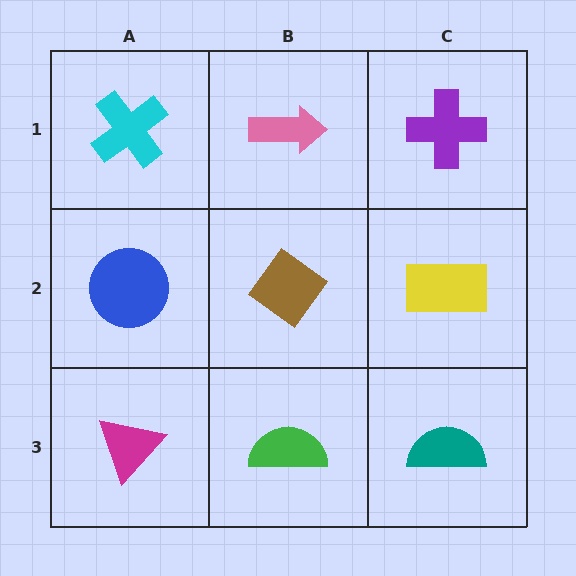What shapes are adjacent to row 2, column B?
A pink arrow (row 1, column B), a green semicircle (row 3, column B), a blue circle (row 2, column A), a yellow rectangle (row 2, column C).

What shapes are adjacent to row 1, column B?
A brown diamond (row 2, column B), a cyan cross (row 1, column A), a purple cross (row 1, column C).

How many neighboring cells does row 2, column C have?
3.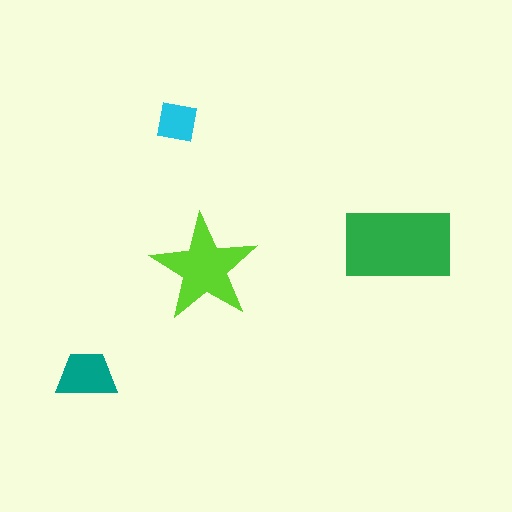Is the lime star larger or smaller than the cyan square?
Larger.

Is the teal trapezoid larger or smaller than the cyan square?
Larger.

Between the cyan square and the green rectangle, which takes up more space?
The green rectangle.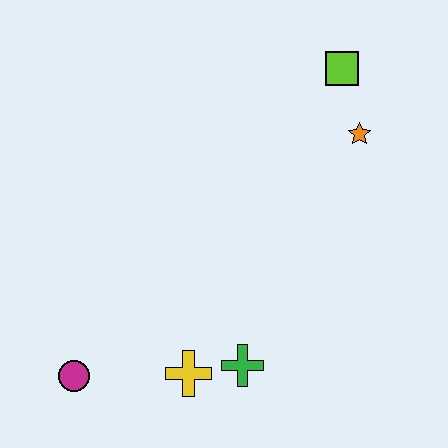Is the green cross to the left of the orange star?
Yes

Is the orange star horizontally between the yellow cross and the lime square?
No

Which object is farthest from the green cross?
The lime square is farthest from the green cross.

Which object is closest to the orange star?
The lime square is closest to the orange star.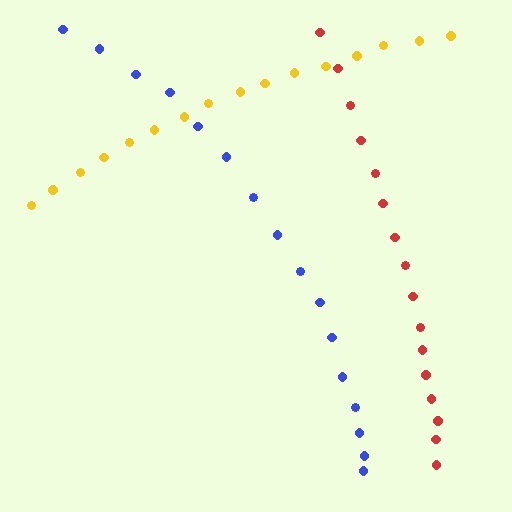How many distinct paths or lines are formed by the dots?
There are 3 distinct paths.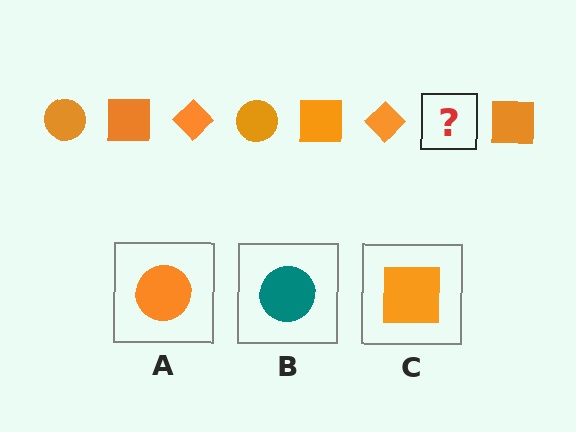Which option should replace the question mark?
Option A.